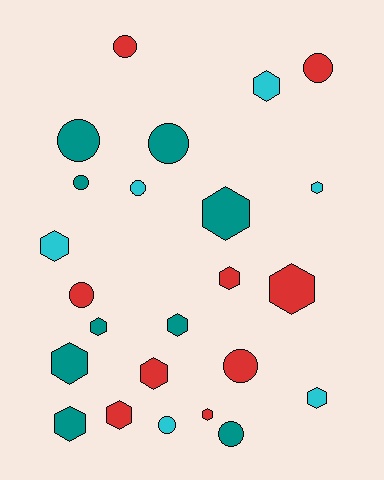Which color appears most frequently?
Teal, with 9 objects.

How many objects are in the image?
There are 24 objects.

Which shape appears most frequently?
Hexagon, with 14 objects.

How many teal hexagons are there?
There are 5 teal hexagons.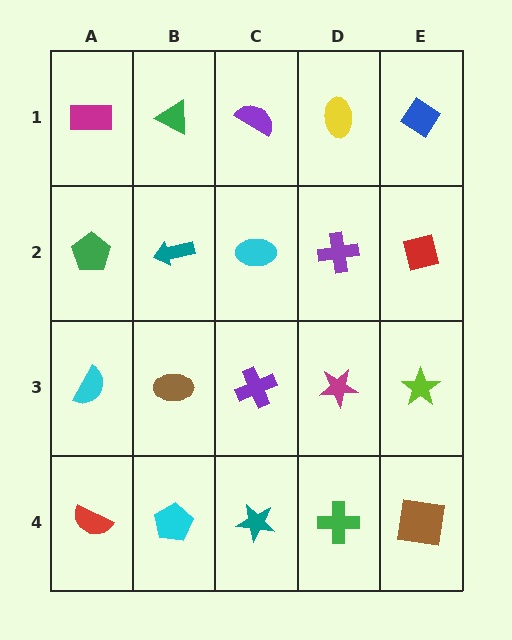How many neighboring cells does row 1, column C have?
3.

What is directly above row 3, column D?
A purple cross.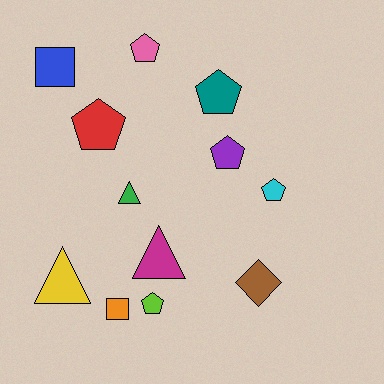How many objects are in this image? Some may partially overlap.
There are 12 objects.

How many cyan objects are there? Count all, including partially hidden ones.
There is 1 cyan object.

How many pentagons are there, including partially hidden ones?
There are 6 pentagons.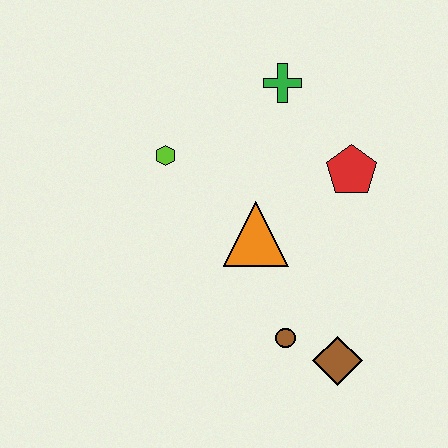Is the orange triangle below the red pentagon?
Yes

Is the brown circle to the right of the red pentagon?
No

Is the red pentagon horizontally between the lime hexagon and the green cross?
No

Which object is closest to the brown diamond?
The brown circle is closest to the brown diamond.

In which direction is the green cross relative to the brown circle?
The green cross is above the brown circle.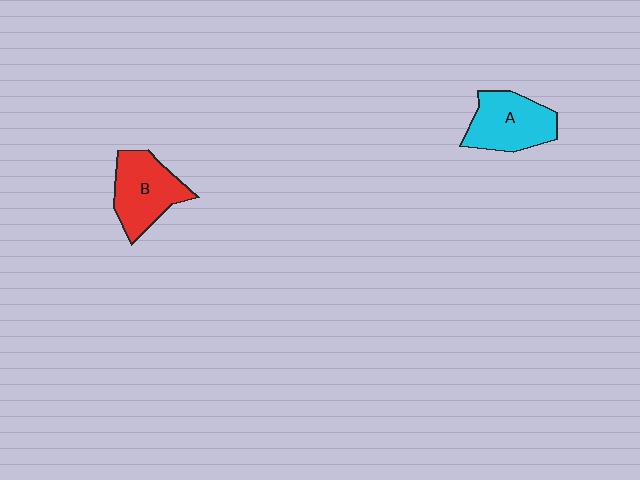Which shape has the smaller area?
Shape B (red).